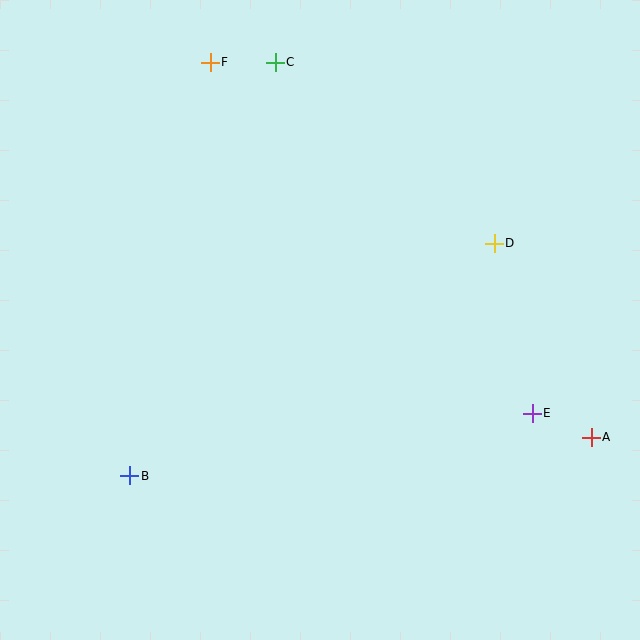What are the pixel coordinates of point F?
Point F is at (210, 62).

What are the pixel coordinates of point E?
Point E is at (532, 413).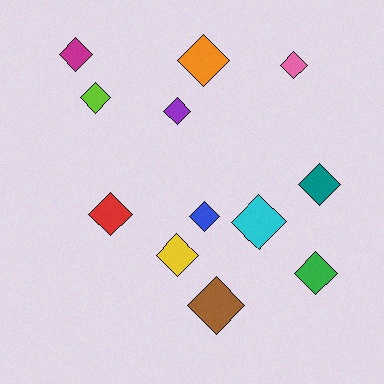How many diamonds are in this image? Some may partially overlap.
There are 12 diamonds.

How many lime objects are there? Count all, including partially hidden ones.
There is 1 lime object.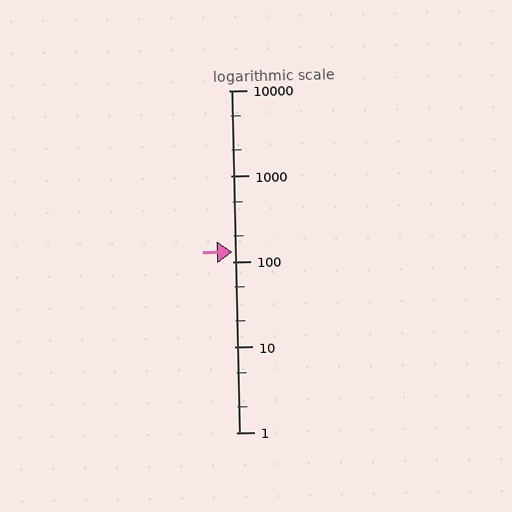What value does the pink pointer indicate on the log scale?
The pointer indicates approximately 130.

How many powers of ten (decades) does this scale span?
The scale spans 4 decades, from 1 to 10000.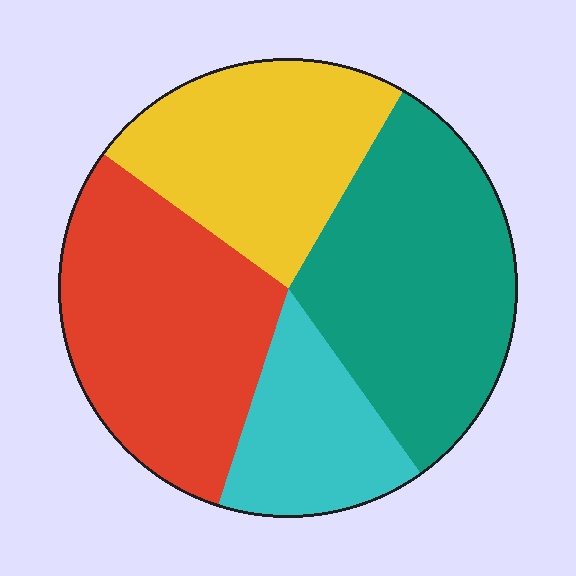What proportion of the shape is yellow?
Yellow takes up about one quarter (1/4) of the shape.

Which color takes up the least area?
Cyan, at roughly 15%.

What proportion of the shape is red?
Red takes up about one third (1/3) of the shape.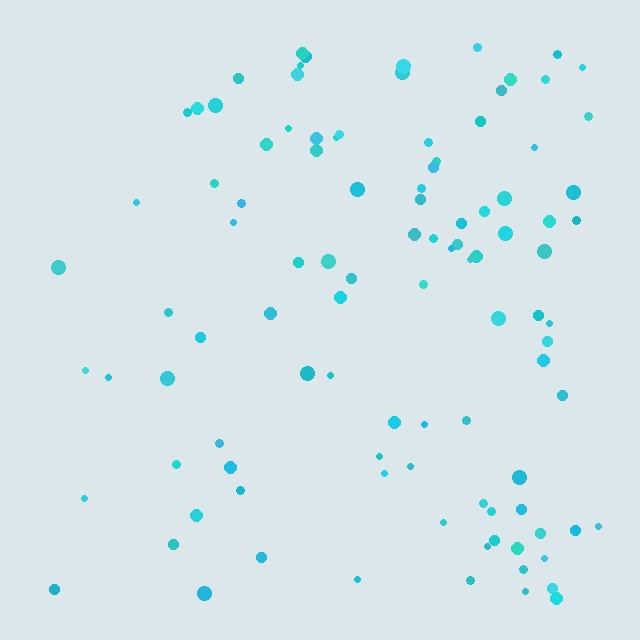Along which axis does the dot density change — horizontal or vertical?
Horizontal.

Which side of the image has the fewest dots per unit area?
The left.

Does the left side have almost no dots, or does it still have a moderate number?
Still a moderate number, just noticeably fewer than the right.